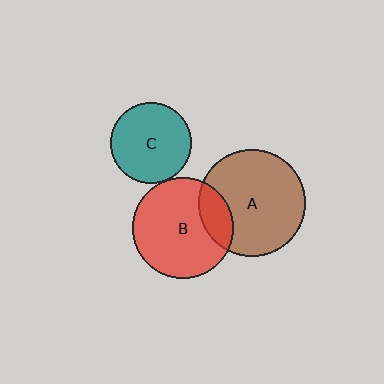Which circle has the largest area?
Circle A (brown).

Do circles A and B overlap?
Yes.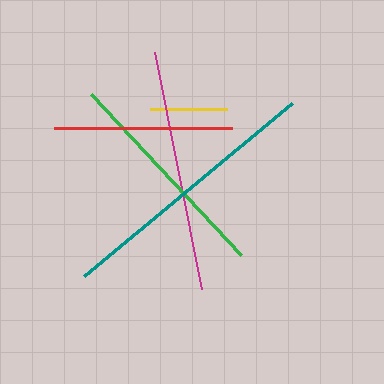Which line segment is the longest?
The teal line is the longest at approximately 270 pixels.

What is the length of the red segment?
The red segment is approximately 178 pixels long.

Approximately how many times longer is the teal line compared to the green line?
The teal line is approximately 1.2 times the length of the green line.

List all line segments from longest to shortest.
From longest to shortest: teal, magenta, green, red, yellow.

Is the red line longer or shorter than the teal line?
The teal line is longer than the red line.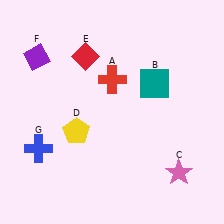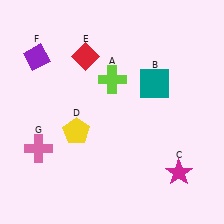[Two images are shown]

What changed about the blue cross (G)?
In Image 1, G is blue. In Image 2, it changed to pink.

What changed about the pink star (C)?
In Image 1, C is pink. In Image 2, it changed to magenta.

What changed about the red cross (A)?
In Image 1, A is red. In Image 2, it changed to lime.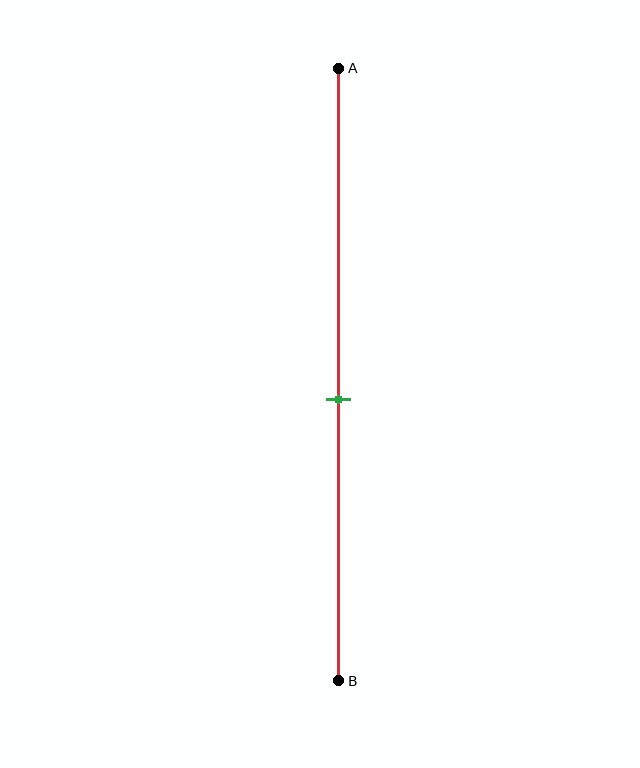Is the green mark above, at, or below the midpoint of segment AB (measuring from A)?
The green mark is below the midpoint of segment AB.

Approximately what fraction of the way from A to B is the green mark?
The green mark is approximately 55% of the way from A to B.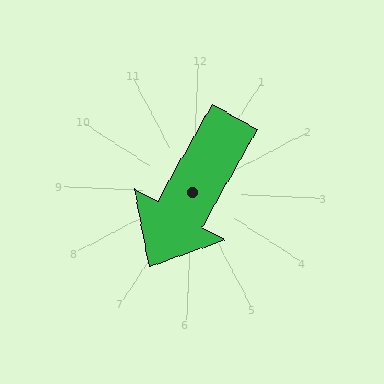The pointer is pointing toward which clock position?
Roughly 7 o'clock.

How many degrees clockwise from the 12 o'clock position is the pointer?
Approximately 207 degrees.